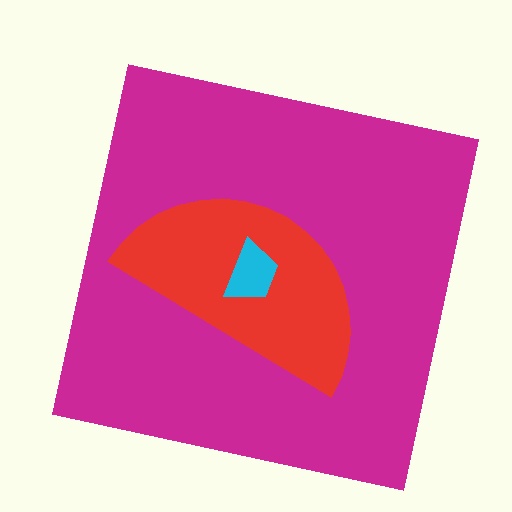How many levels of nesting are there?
3.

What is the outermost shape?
The magenta square.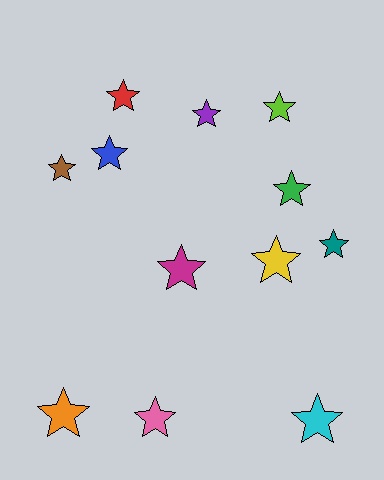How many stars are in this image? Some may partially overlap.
There are 12 stars.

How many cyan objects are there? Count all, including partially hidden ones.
There is 1 cyan object.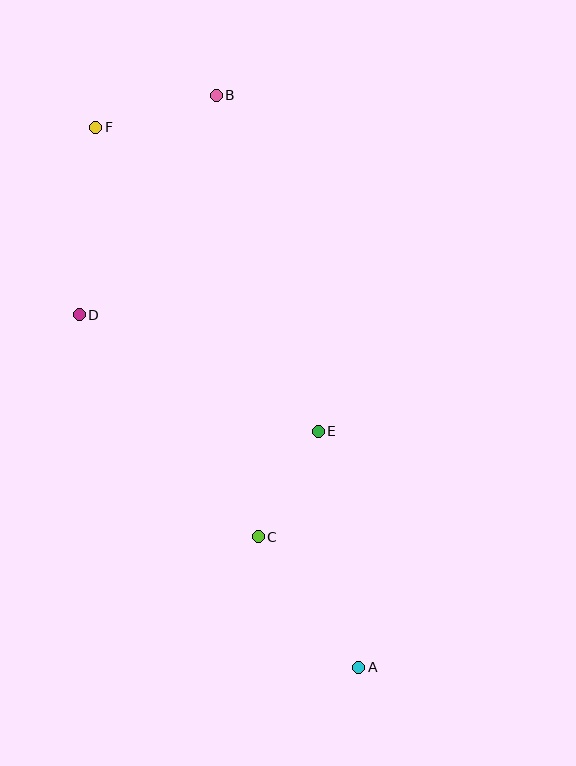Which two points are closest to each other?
Points C and E are closest to each other.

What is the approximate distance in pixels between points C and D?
The distance between C and D is approximately 285 pixels.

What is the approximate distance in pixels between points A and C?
The distance between A and C is approximately 165 pixels.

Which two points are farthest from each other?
Points A and F are farthest from each other.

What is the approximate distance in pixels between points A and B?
The distance between A and B is approximately 590 pixels.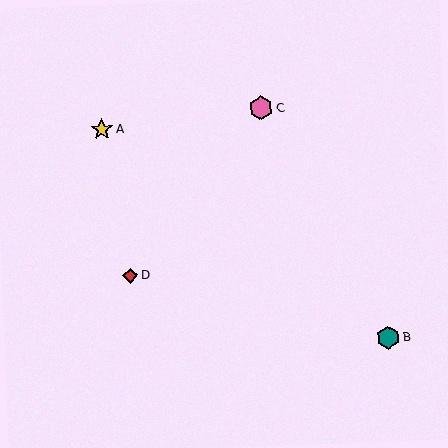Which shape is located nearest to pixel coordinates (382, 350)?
The teal hexagon (labeled B) at (388, 337) is nearest to that location.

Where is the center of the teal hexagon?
The center of the teal hexagon is at (388, 337).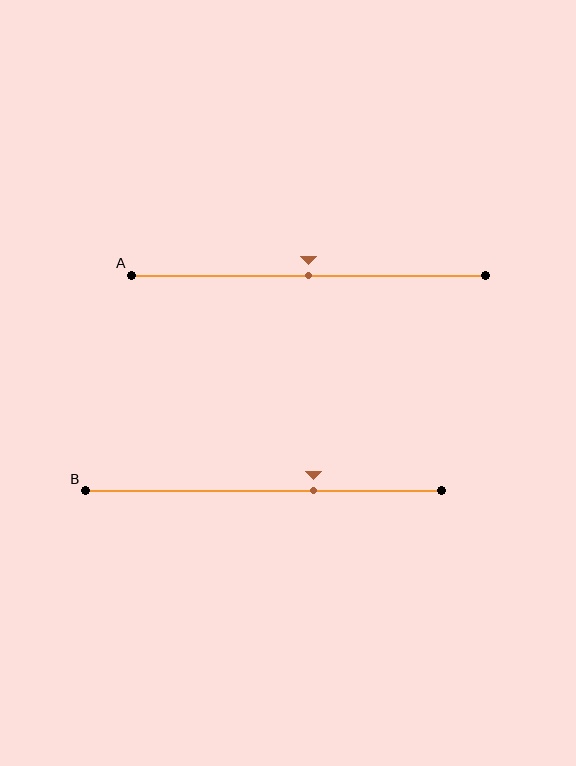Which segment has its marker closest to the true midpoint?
Segment A has its marker closest to the true midpoint.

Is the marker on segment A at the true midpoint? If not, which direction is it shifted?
Yes, the marker on segment A is at the true midpoint.